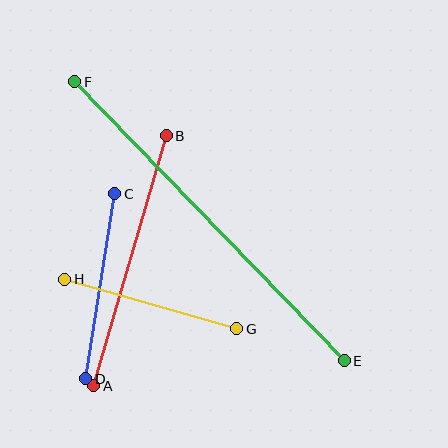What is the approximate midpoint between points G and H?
The midpoint is at approximately (151, 304) pixels.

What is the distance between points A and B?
The distance is approximately 260 pixels.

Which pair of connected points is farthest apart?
Points E and F are farthest apart.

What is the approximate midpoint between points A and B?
The midpoint is at approximately (130, 261) pixels.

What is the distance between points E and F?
The distance is approximately 388 pixels.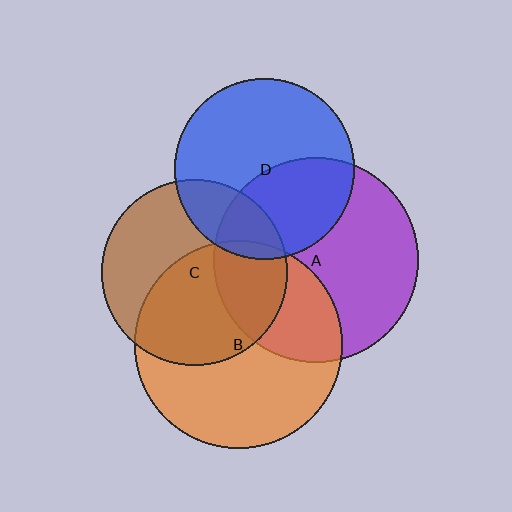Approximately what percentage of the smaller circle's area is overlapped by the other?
Approximately 40%.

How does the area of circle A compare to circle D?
Approximately 1.3 times.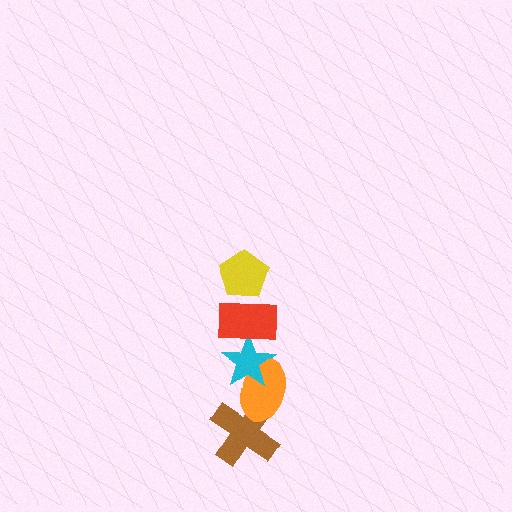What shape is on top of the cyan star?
The red rectangle is on top of the cyan star.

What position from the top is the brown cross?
The brown cross is 5th from the top.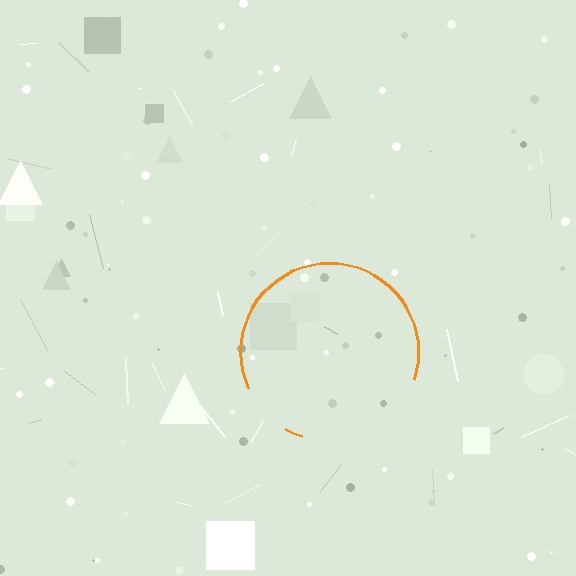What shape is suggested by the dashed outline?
The dashed outline suggests a circle.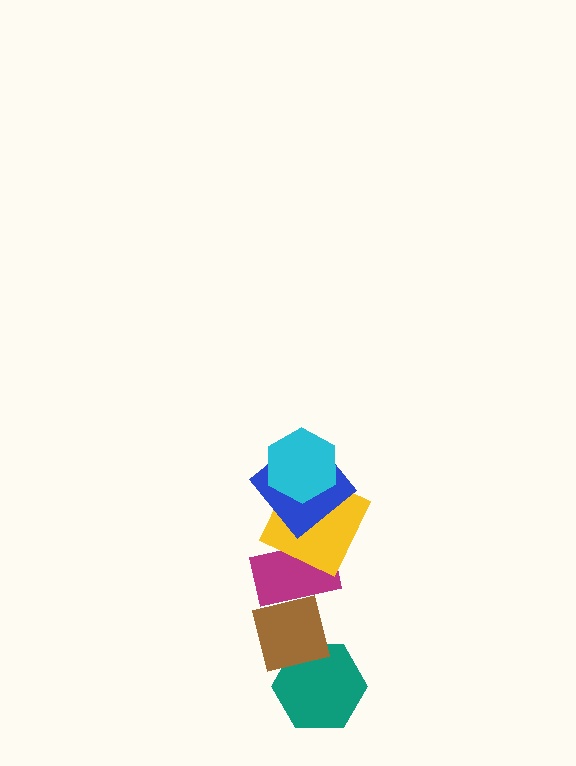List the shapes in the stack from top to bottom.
From top to bottom: the cyan hexagon, the blue diamond, the yellow square, the magenta rectangle, the brown square, the teal hexagon.